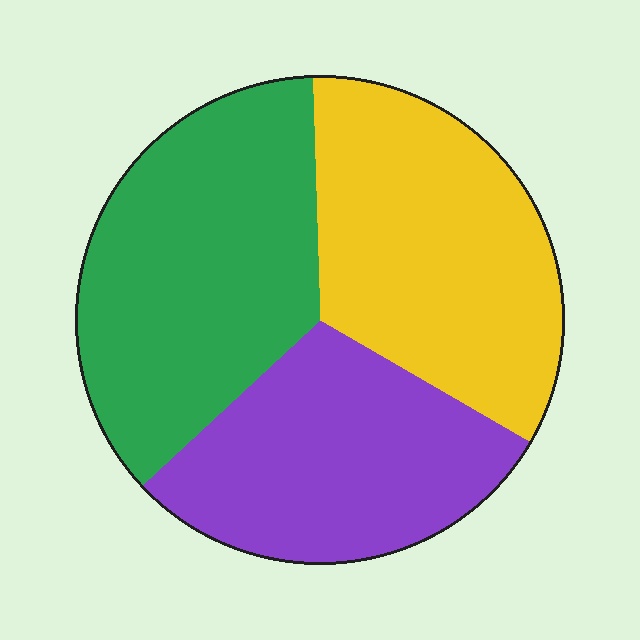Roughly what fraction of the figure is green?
Green covers 37% of the figure.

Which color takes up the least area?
Purple, at roughly 30%.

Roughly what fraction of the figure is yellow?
Yellow takes up about one third (1/3) of the figure.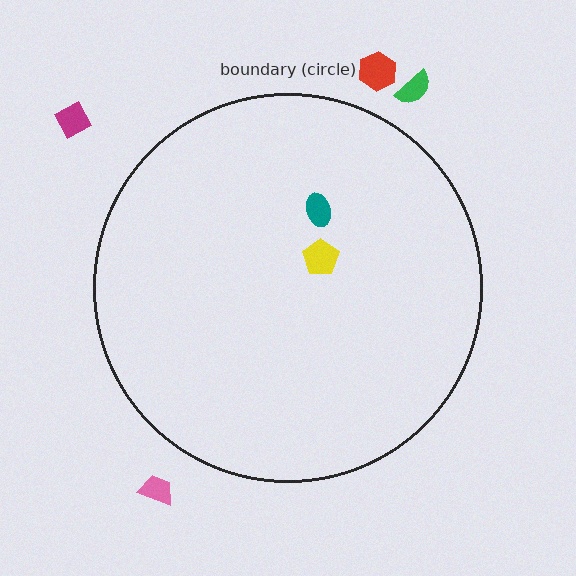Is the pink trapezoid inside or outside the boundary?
Outside.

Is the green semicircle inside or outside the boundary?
Outside.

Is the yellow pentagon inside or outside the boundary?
Inside.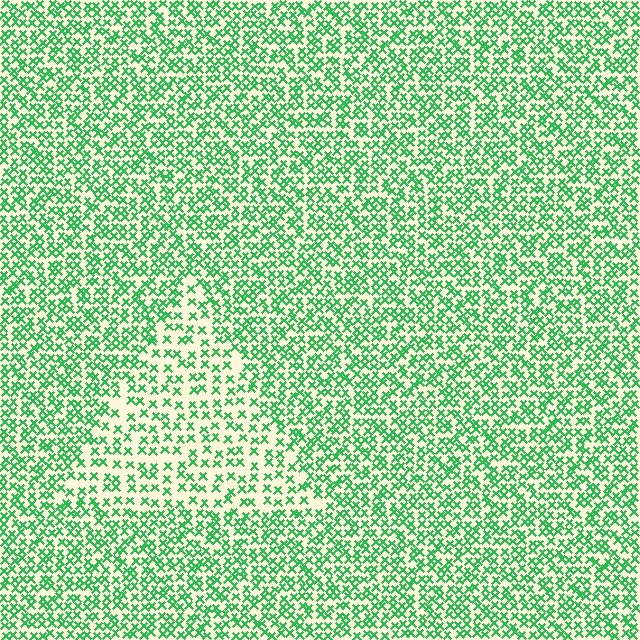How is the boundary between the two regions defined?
The boundary is defined by a change in element density (approximately 1.8x ratio). All elements are the same color, size, and shape.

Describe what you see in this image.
The image contains small green elements arranged at two different densities. A triangle-shaped region is visible where the elements are less densely packed than the surrounding area.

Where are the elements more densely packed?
The elements are more densely packed outside the triangle boundary.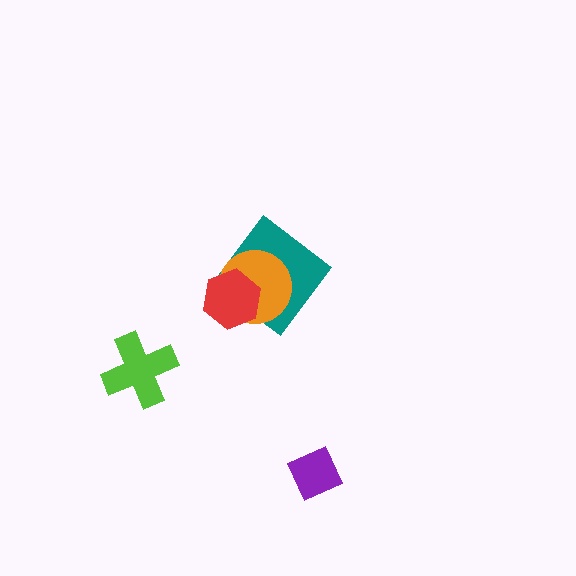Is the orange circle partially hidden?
Yes, it is partially covered by another shape.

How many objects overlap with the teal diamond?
2 objects overlap with the teal diamond.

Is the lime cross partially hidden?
No, no other shape covers it.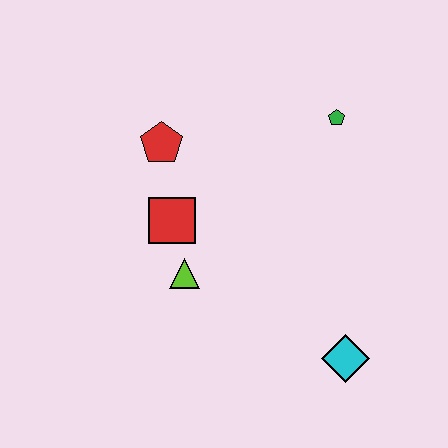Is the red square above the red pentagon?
No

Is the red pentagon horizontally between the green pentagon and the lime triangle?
No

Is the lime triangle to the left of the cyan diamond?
Yes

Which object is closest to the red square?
The lime triangle is closest to the red square.